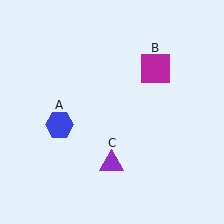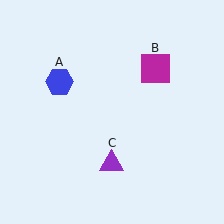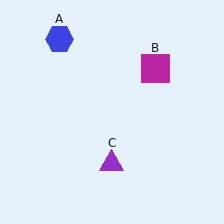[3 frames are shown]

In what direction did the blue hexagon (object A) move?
The blue hexagon (object A) moved up.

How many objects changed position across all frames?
1 object changed position: blue hexagon (object A).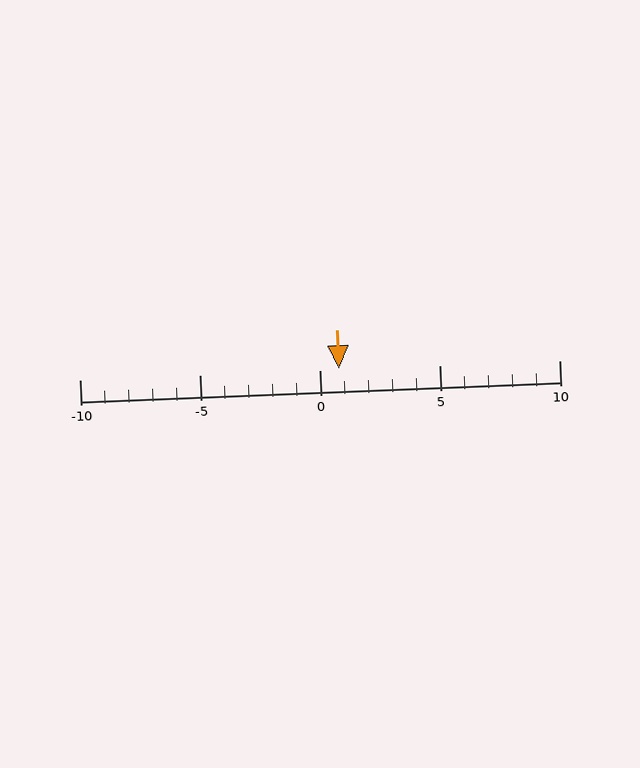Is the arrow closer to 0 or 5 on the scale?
The arrow is closer to 0.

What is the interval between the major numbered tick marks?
The major tick marks are spaced 5 units apart.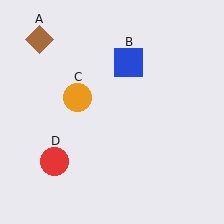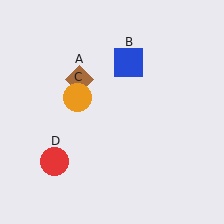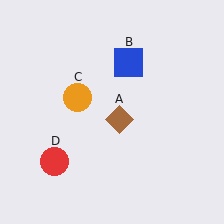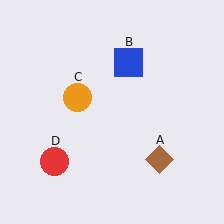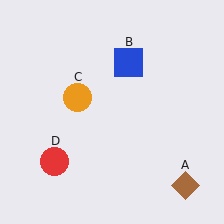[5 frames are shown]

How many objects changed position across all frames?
1 object changed position: brown diamond (object A).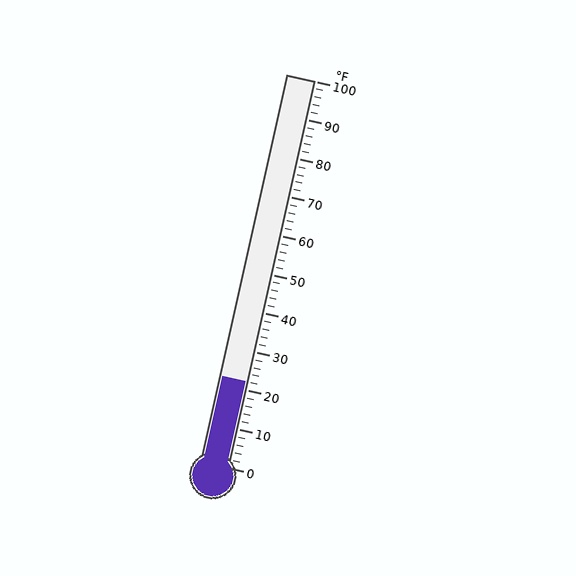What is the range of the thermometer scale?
The thermometer scale ranges from 0°F to 100°F.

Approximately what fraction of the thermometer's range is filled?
The thermometer is filled to approximately 20% of its range.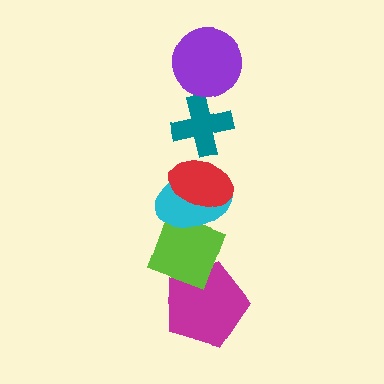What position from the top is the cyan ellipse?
The cyan ellipse is 4th from the top.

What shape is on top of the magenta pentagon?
The lime diamond is on top of the magenta pentagon.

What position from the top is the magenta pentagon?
The magenta pentagon is 6th from the top.